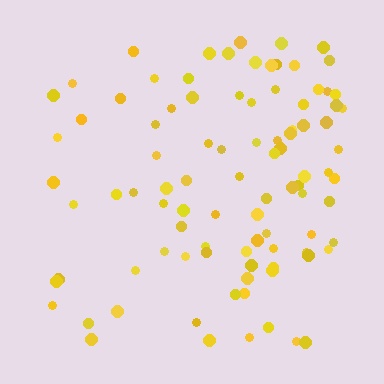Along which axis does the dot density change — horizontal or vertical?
Horizontal.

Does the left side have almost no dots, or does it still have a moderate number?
Still a moderate number, just noticeably fewer than the right.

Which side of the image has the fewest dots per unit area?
The left.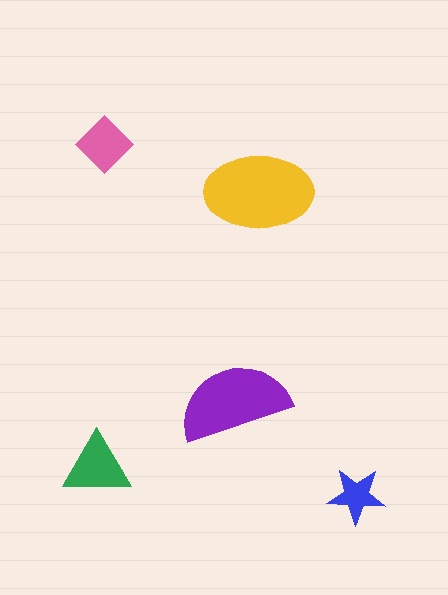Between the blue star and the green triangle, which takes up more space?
The green triangle.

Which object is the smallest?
The blue star.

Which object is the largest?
The yellow ellipse.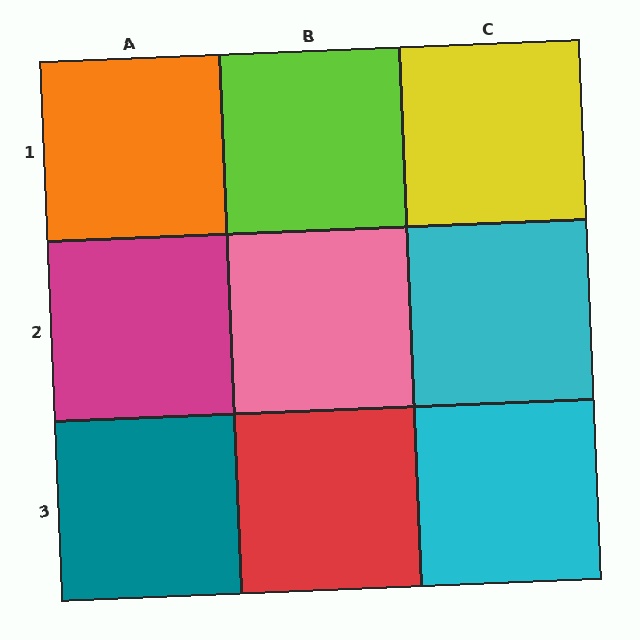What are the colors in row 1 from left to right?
Orange, lime, yellow.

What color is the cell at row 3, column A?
Teal.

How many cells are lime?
1 cell is lime.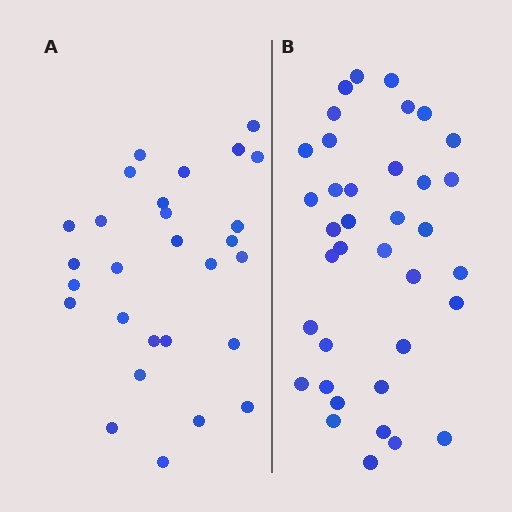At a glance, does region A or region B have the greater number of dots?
Region B (the right region) has more dots.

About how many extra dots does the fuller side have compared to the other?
Region B has roughly 8 or so more dots than region A.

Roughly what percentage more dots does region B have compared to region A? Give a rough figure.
About 30% more.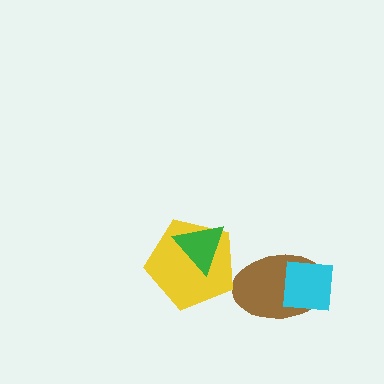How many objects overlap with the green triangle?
1 object overlaps with the green triangle.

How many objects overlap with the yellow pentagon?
1 object overlaps with the yellow pentagon.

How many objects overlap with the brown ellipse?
1 object overlaps with the brown ellipse.